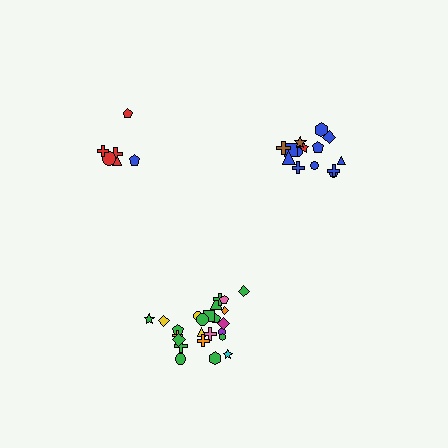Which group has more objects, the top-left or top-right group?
The top-right group.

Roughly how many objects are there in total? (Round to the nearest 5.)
Roughly 45 objects in total.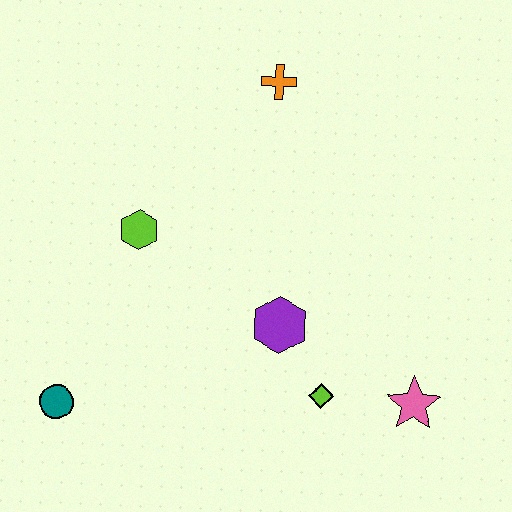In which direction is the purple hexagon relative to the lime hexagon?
The purple hexagon is to the right of the lime hexagon.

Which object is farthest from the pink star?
The teal circle is farthest from the pink star.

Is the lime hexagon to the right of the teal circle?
Yes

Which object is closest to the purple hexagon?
The lime diamond is closest to the purple hexagon.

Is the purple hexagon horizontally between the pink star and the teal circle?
Yes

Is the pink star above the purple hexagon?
No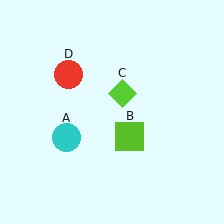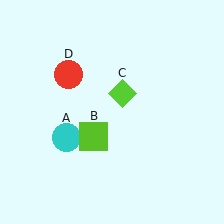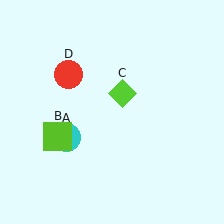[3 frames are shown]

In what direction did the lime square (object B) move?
The lime square (object B) moved left.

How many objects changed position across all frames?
1 object changed position: lime square (object B).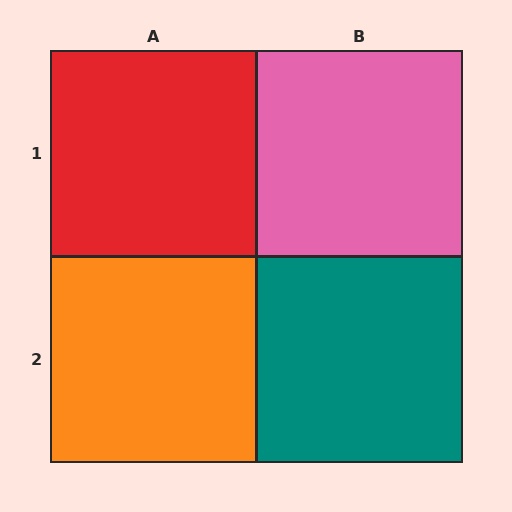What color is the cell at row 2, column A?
Orange.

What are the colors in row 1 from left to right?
Red, pink.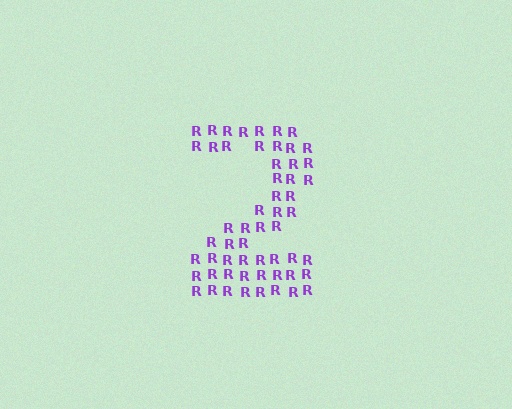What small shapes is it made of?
It is made of small letter R's.